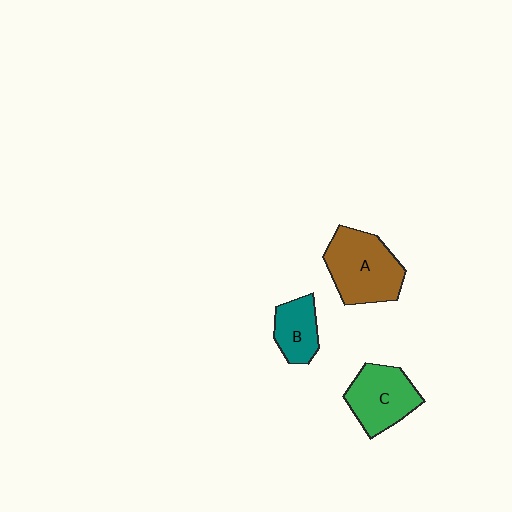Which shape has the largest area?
Shape A (brown).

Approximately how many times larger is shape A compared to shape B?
Approximately 1.8 times.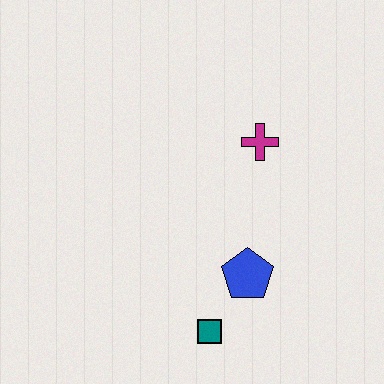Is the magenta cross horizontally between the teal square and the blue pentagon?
No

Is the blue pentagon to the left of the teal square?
No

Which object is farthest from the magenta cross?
The teal square is farthest from the magenta cross.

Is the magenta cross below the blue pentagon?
No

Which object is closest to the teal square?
The blue pentagon is closest to the teal square.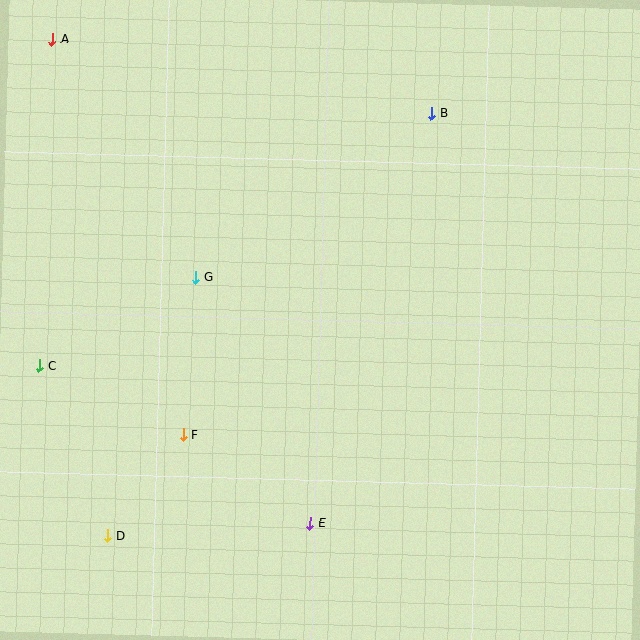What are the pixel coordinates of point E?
Point E is at (310, 523).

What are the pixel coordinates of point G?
Point G is at (196, 277).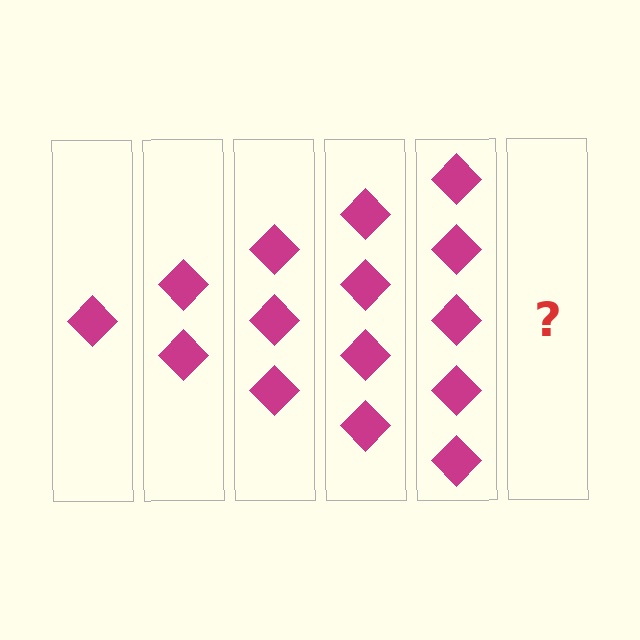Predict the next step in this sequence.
The next step is 6 diamonds.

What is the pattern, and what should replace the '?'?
The pattern is that each step adds one more diamond. The '?' should be 6 diamonds.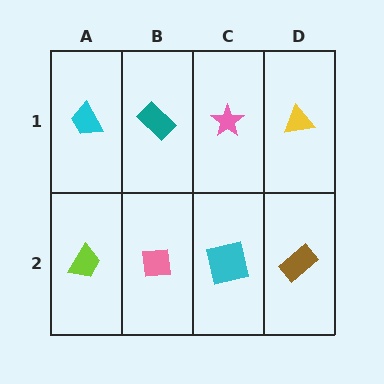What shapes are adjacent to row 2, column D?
A yellow triangle (row 1, column D), a cyan square (row 2, column C).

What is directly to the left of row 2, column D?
A cyan square.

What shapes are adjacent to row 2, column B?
A teal rectangle (row 1, column B), a lime trapezoid (row 2, column A), a cyan square (row 2, column C).